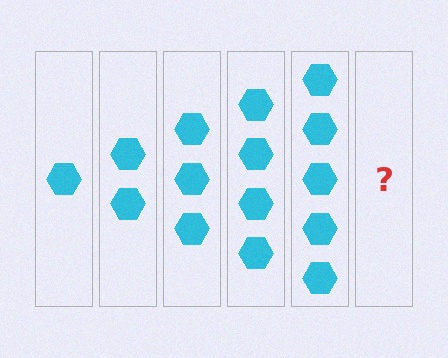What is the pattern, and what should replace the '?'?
The pattern is that each step adds one more hexagon. The '?' should be 6 hexagons.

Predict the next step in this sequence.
The next step is 6 hexagons.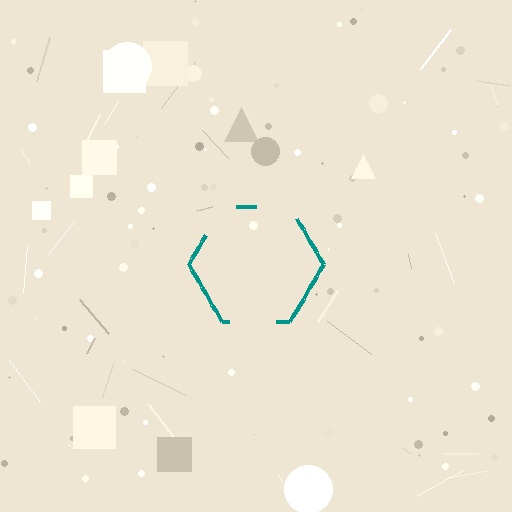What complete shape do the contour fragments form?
The contour fragments form a hexagon.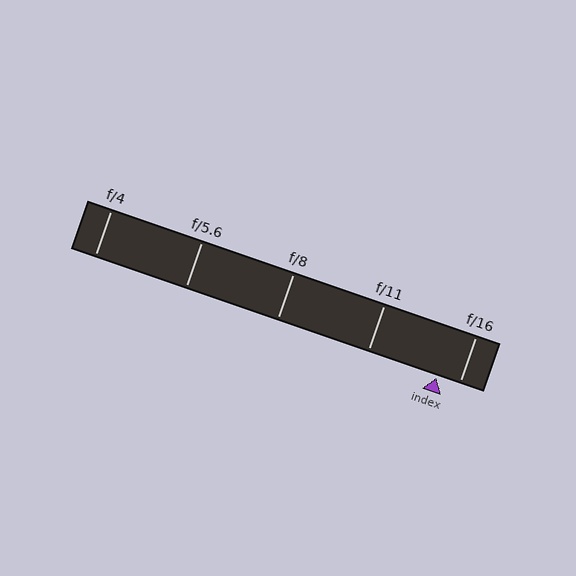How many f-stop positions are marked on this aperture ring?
There are 5 f-stop positions marked.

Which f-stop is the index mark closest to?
The index mark is closest to f/16.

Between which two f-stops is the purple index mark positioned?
The index mark is between f/11 and f/16.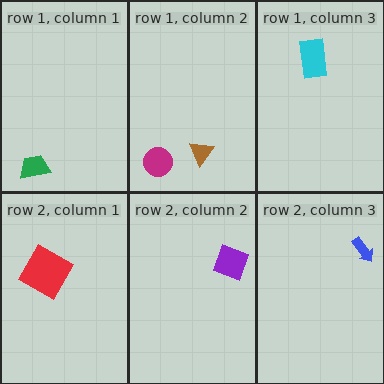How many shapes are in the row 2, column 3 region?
1.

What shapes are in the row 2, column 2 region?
The purple diamond.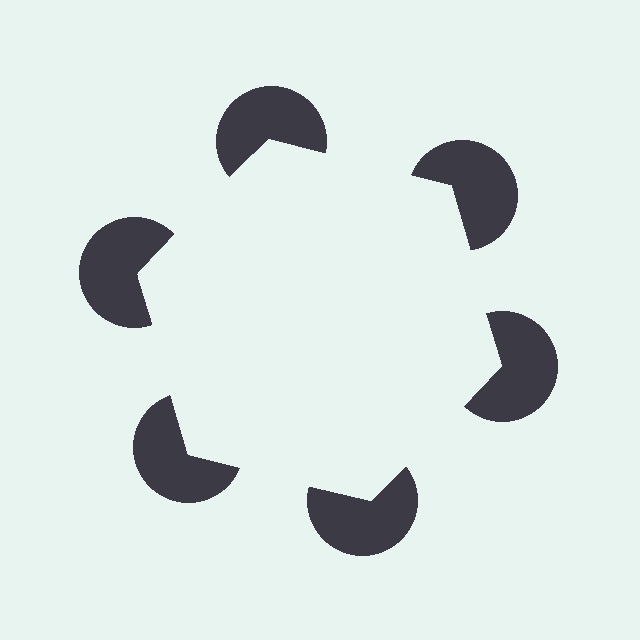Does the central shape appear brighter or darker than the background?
It typically appears slightly brighter than the background, even though no actual brightness change is drawn.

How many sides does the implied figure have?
6 sides.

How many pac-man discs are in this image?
There are 6 — one at each vertex of the illusory hexagon.